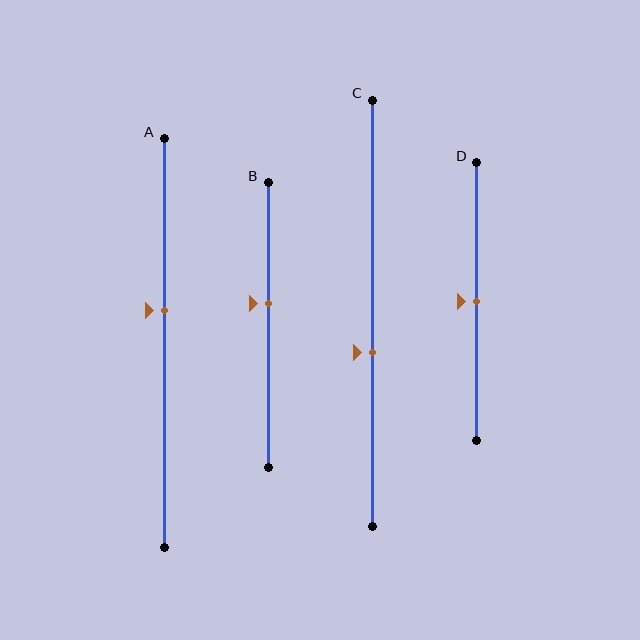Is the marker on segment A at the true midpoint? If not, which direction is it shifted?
No, the marker on segment A is shifted upward by about 8% of the segment length.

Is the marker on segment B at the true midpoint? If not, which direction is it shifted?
No, the marker on segment B is shifted upward by about 8% of the segment length.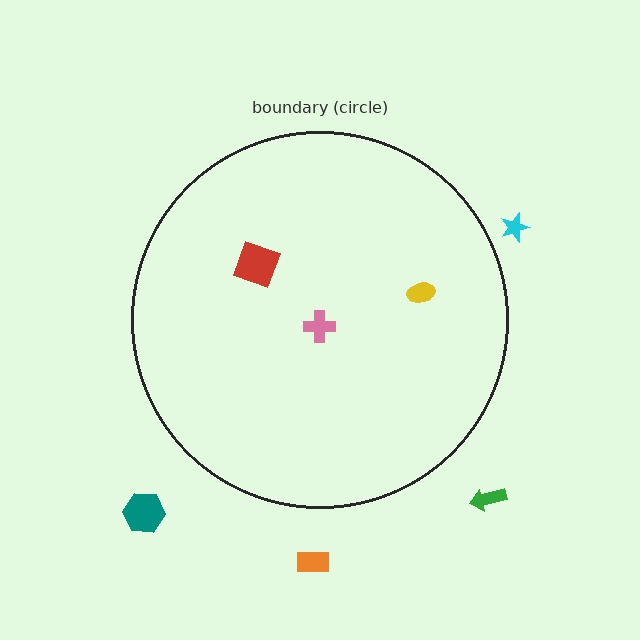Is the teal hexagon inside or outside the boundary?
Outside.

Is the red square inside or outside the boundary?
Inside.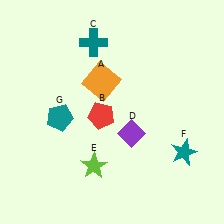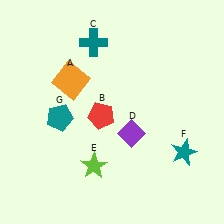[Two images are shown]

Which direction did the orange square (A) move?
The orange square (A) moved left.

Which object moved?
The orange square (A) moved left.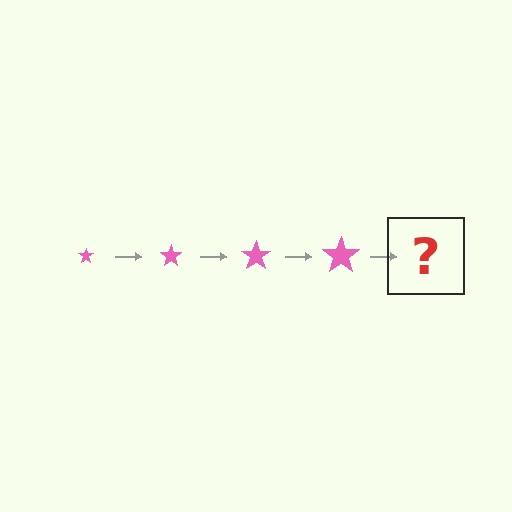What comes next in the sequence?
The next element should be a pink star, larger than the previous one.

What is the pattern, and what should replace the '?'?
The pattern is that the star gets progressively larger each step. The '?' should be a pink star, larger than the previous one.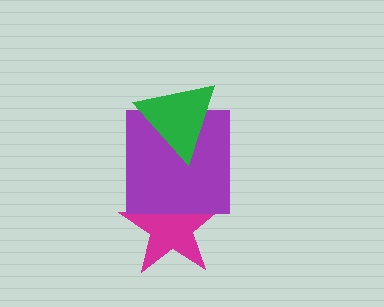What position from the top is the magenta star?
The magenta star is 3rd from the top.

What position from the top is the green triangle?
The green triangle is 1st from the top.